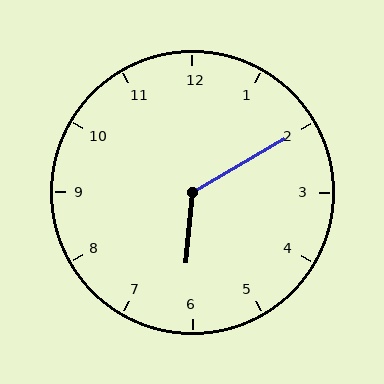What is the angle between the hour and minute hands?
Approximately 125 degrees.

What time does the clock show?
6:10.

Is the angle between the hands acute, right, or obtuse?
It is obtuse.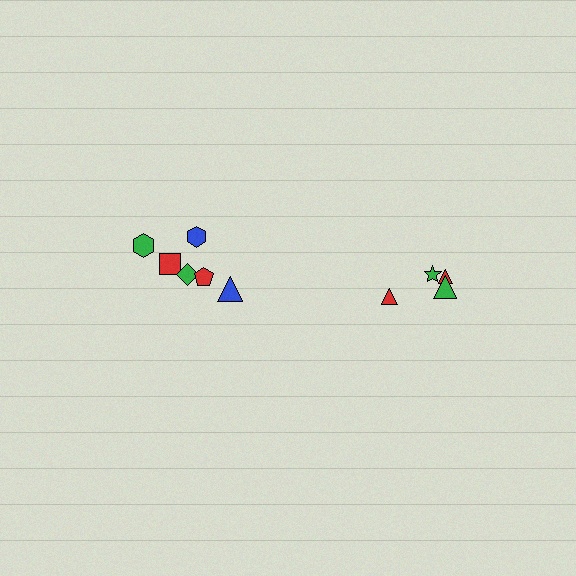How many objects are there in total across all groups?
There are 10 objects.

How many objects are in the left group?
There are 6 objects.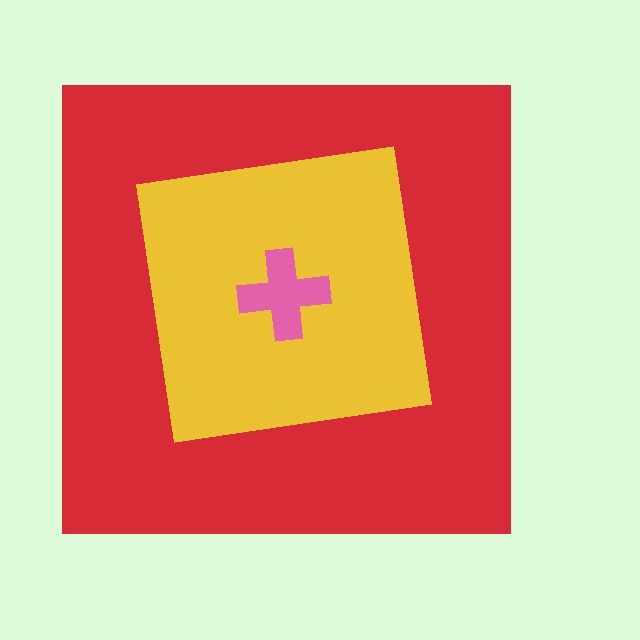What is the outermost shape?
The red square.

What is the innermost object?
The pink cross.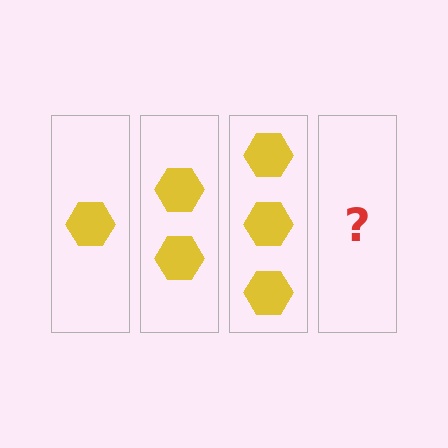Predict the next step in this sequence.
The next step is 4 hexagons.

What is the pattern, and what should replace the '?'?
The pattern is that each step adds one more hexagon. The '?' should be 4 hexagons.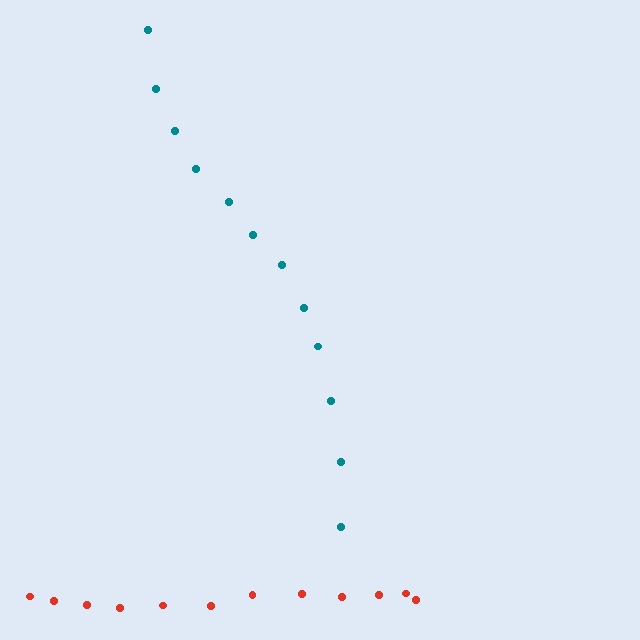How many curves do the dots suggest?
There are 2 distinct paths.